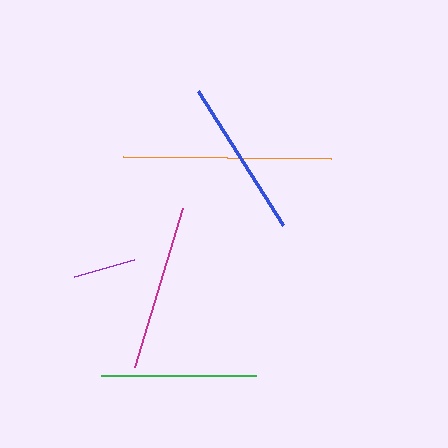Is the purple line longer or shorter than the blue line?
The blue line is longer than the purple line.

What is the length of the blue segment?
The blue segment is approximately 158 pixels long.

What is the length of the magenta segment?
The magenta segment is approximately 166 pixels long.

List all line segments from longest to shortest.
From longest to shortest: orange, magenta, blue, green, purple.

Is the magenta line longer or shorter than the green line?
The magenta line is longer than the green line.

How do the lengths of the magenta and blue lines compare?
The magenta and blue lines are approximately the same length.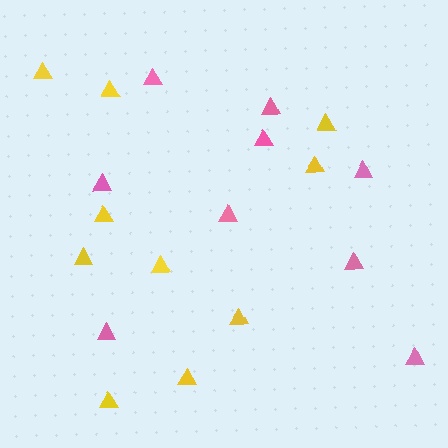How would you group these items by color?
There are 2 groups: one group of pink triangles (9) and one group of yellow triangles (10).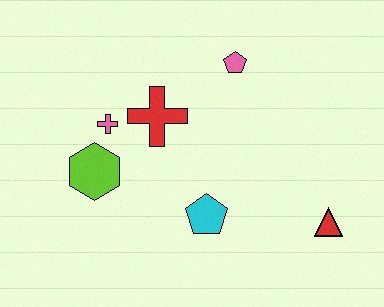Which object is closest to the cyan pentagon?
The red cross is closest to the cyan pentagon.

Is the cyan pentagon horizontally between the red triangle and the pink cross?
Yes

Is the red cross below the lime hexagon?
No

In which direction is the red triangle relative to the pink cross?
The red triangle is to the right of the pink cross.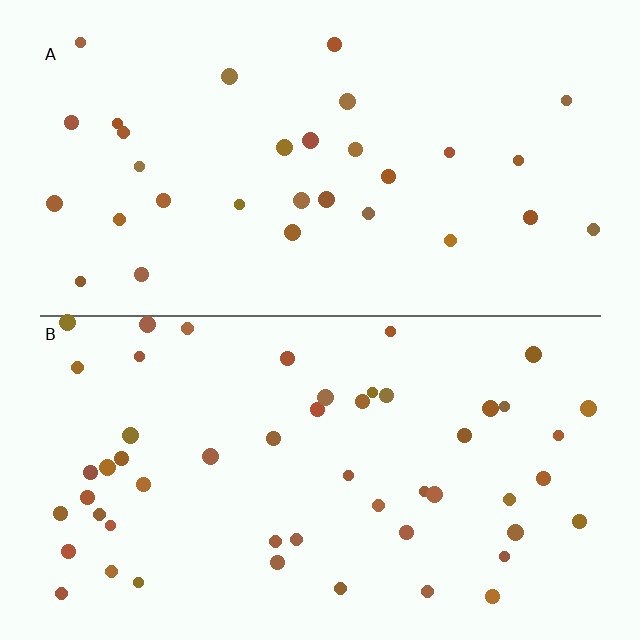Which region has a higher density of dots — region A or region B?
B (the bottom).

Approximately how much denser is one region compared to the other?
Approximately 1.7× — region B over region A.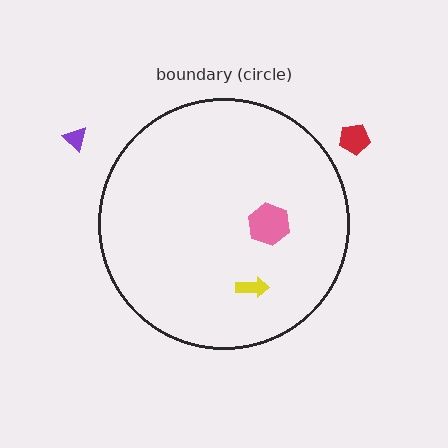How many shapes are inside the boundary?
2 inside, 2 outside.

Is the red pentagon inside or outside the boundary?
Outside.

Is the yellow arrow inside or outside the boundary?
Inside.